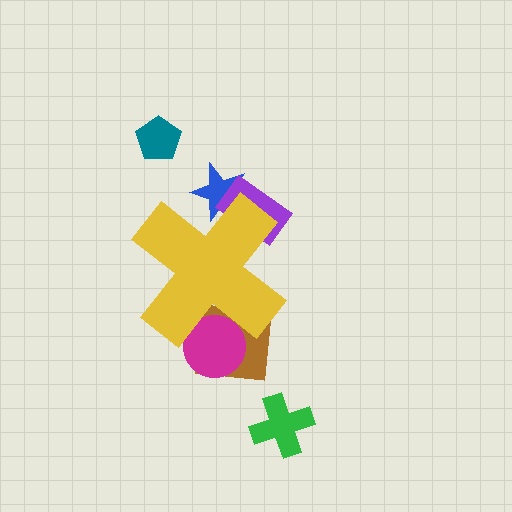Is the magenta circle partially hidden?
Yes, the magenta circle is partially hidden behind the yellow cross.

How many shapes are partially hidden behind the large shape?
4 shapes are partially hidden.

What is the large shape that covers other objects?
A yellow cross.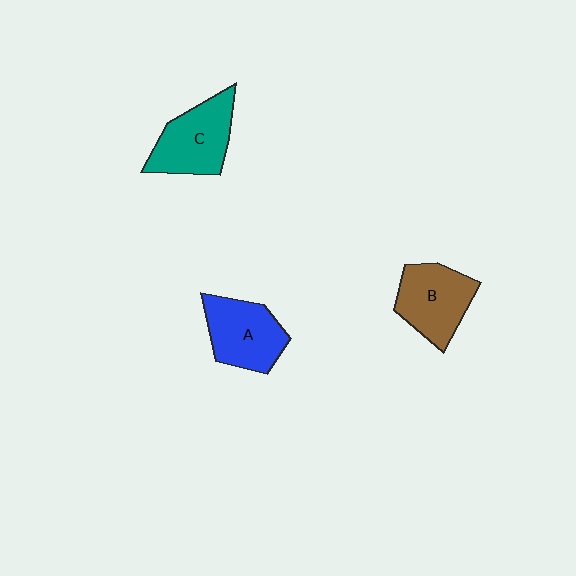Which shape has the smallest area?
Shape A (blue).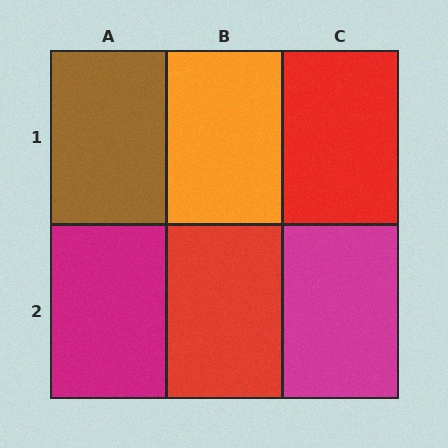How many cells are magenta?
2 cells are magenta.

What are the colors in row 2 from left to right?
Magenta, red, magenta.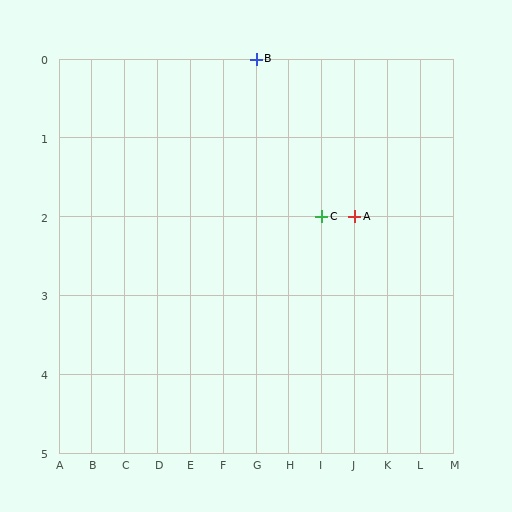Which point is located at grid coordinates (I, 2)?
Point C is at (I, 2).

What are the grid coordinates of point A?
Point A is at grid coordinates (J, 2).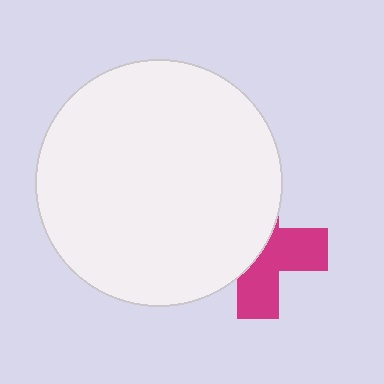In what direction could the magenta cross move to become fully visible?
The magenta cross could move right. That would shift it out from behind the white circle entirely.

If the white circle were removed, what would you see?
You would see the complete magenta cross.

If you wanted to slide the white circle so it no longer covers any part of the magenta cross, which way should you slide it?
Slide it left — that is the most direct way to separate the two shapes.